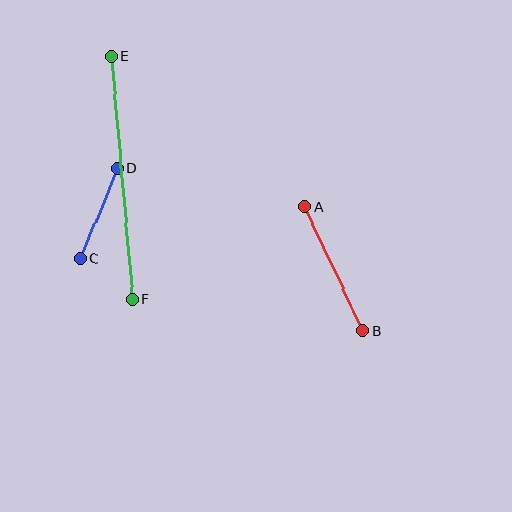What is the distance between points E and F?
The distance is approximately 244 pixels.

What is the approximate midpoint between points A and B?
The midpoint is at approximately (333, 269) pixels.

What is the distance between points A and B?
The distance is approximately 137 pixels.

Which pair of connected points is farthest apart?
Points E and F are farthest apart.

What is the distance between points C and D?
The distance is approximately 98 pixels.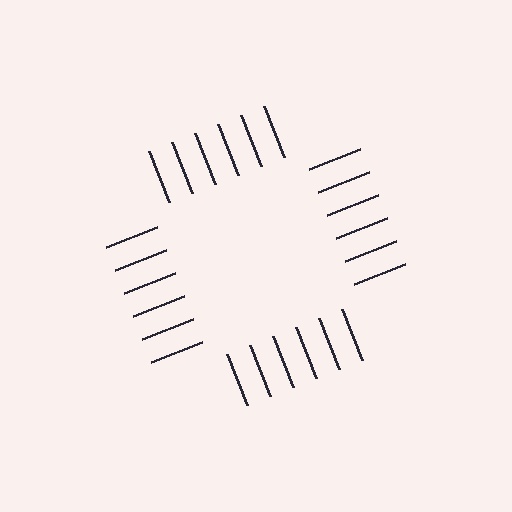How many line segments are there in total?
24 — 6 along each of the 4 edges.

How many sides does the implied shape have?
4 sides — the line-ends trace a square.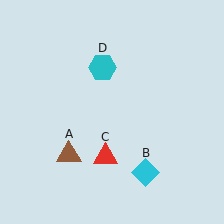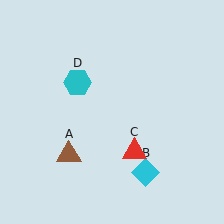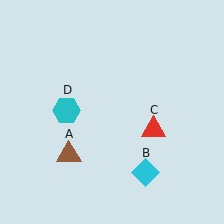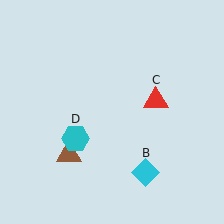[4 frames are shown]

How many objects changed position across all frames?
2 objects changed position: red triangle (object C), cyan hexagon (object D).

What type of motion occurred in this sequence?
The red triangle (object C), cyan hexagon (object D) rotated counterclockwise around the center of the scene.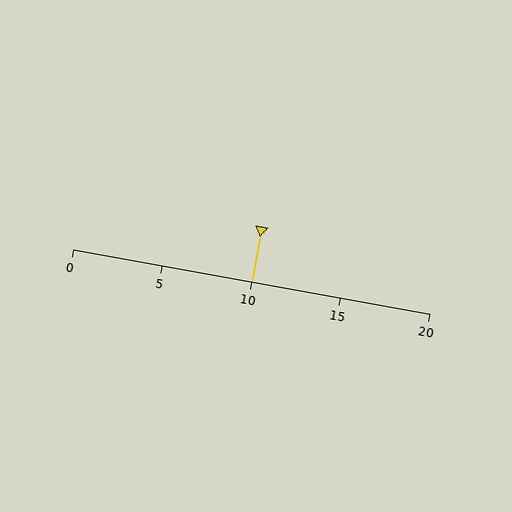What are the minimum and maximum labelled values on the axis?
The axis runs from 0 to 20.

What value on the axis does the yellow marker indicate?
The marker indicates approximately 10.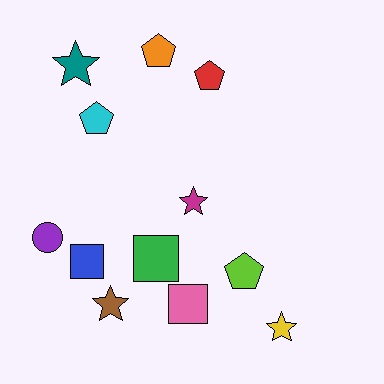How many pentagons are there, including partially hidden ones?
There are 4 pentagons.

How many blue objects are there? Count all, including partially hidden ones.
There is 1 blue object.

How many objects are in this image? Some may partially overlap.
There are 12 objects.